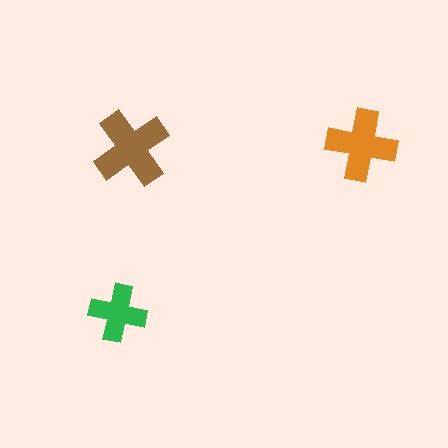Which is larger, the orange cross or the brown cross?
The brown one.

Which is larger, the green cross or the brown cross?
The brown one.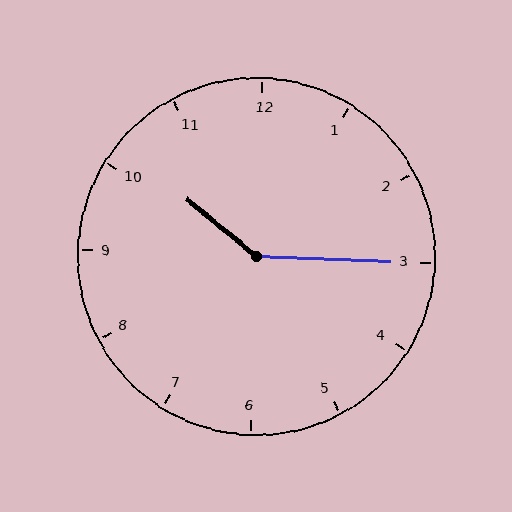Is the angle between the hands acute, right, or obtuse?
It is obtuse.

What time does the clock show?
10:15.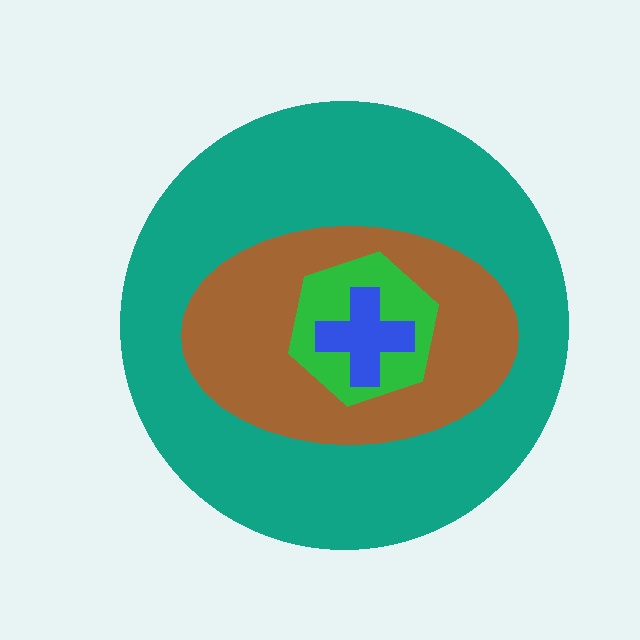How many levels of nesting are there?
4.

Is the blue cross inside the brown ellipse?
Yes.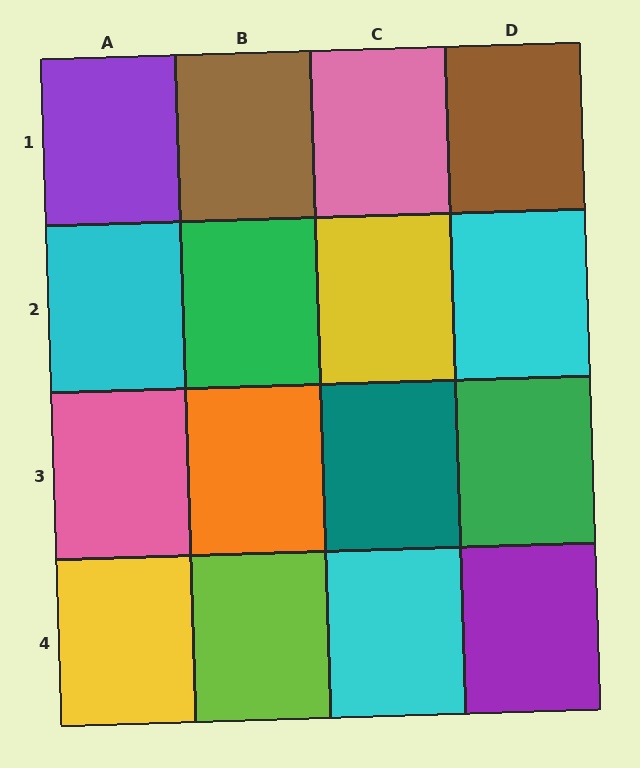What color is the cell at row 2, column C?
Yellow.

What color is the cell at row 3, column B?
Orange.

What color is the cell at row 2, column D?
Cyan.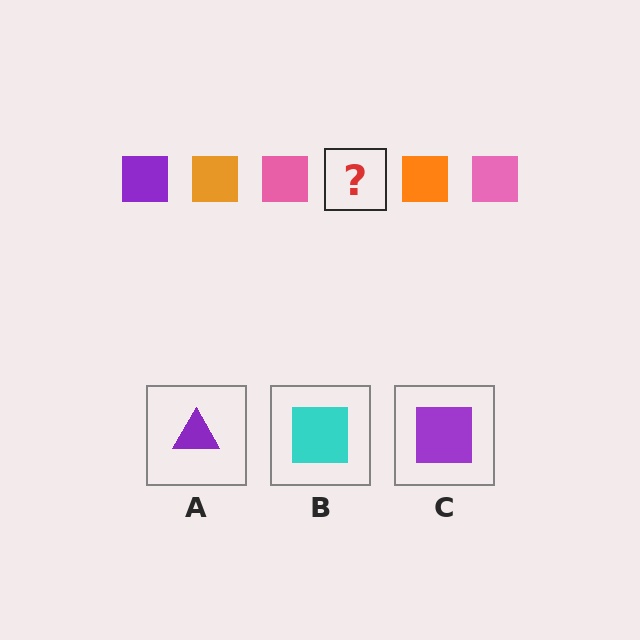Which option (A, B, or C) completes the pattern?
C.